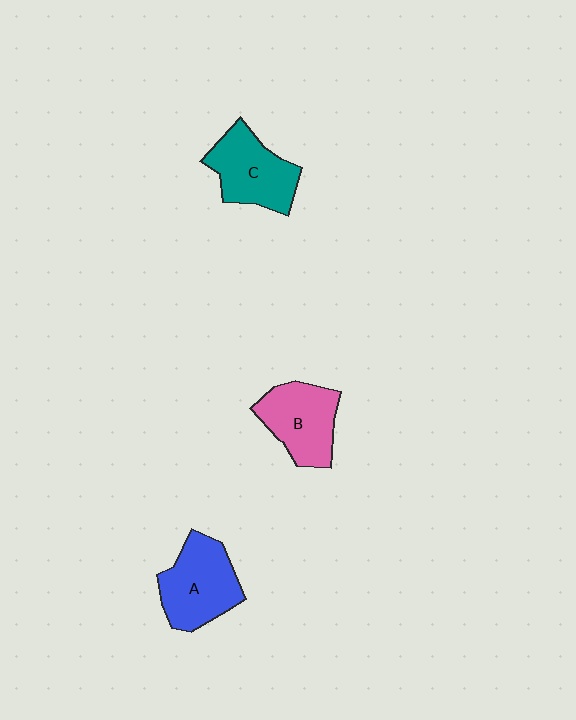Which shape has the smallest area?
Shape B (pink).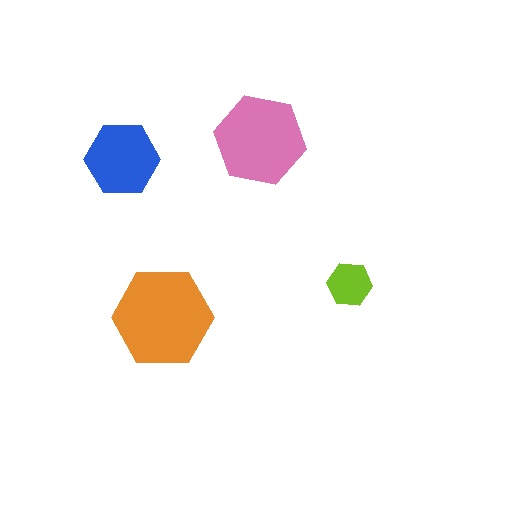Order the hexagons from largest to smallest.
the orange one, the pink one, the blue one, the lime one.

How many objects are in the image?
There are 4 objects in the image.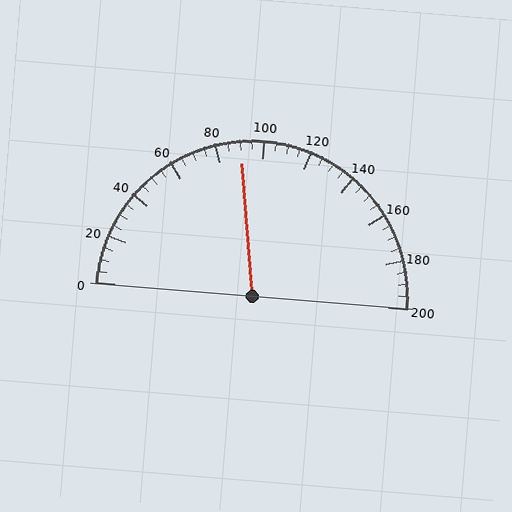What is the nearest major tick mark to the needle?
The nearest major tick mark is 80.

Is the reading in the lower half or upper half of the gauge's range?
The reading is in the lower half of the range (0 to 200).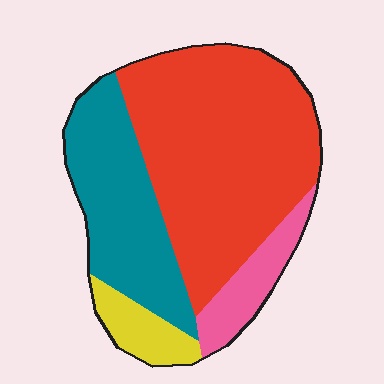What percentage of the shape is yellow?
Yellow takes up less than a sixth of the shape.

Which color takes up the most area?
Red, at roughly 55%.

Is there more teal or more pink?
Teal.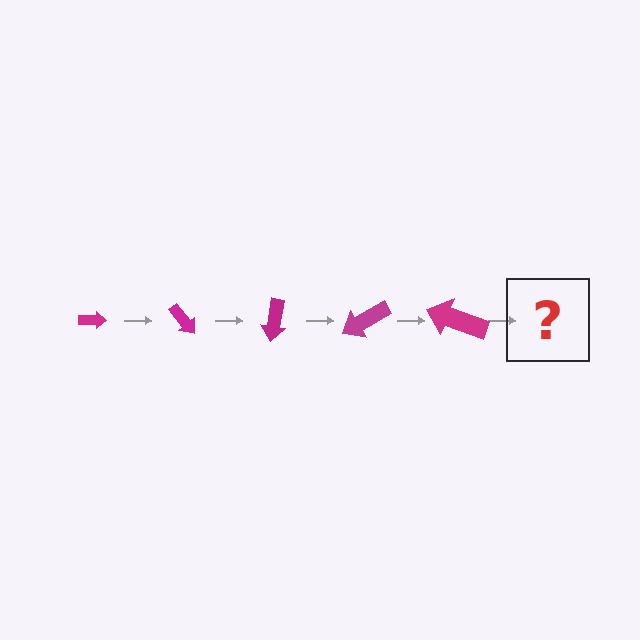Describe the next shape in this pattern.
It should be an arrow, larger than the previous one and rotated 250 degrees from the start.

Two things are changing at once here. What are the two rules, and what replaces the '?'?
The two rules are that the arrow grows larger each step and it rotates 50 degrees each step. The '?' should be an arrow, larger than the previous one and rotated 250 degrees from the start.